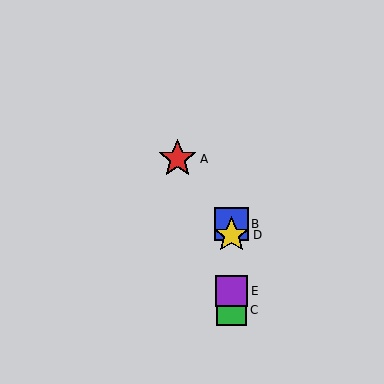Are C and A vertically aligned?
No, C is at x≈232 and A is at x≈177.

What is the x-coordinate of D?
Object D is at x≈232.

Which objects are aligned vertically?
Objects B, C, D, E are aligned vertically.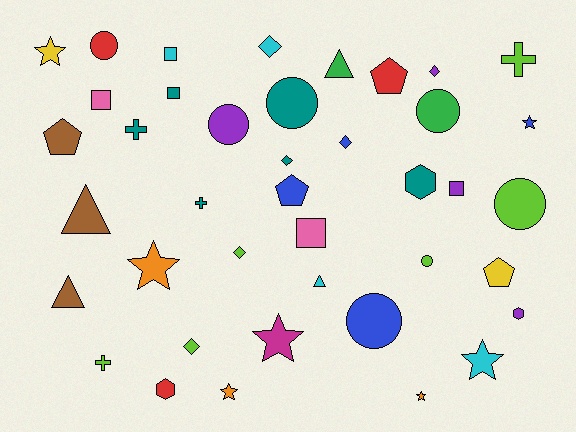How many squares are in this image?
There are 5 squares.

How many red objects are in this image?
There are 3 red objects.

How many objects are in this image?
There are 40 objects.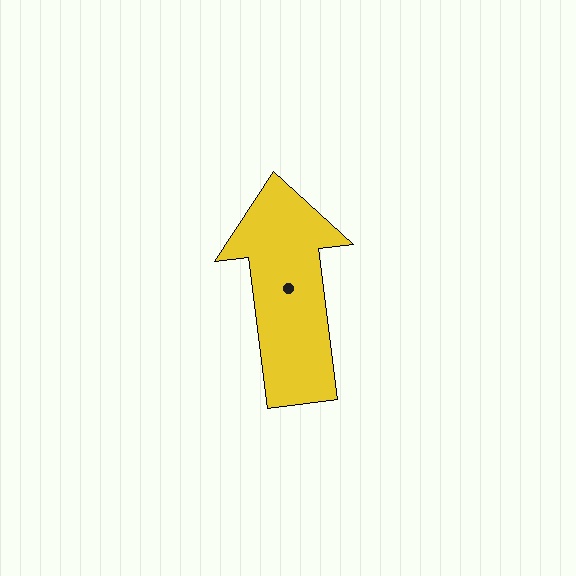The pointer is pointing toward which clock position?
Roughly 12 o'clock.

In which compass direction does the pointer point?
North.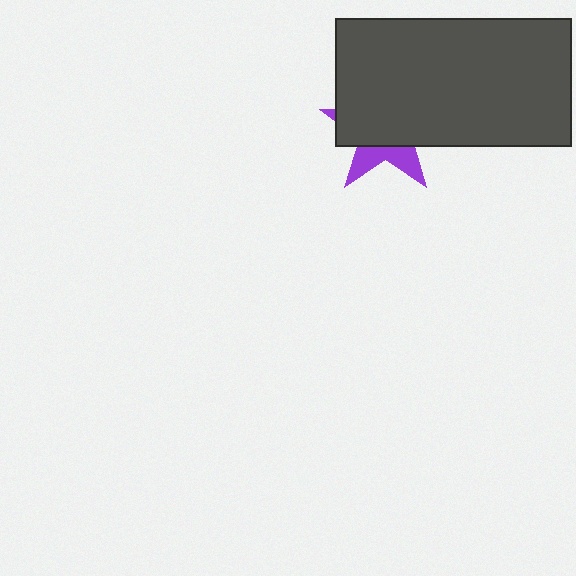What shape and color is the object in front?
The object in front is a dark gray rectangle.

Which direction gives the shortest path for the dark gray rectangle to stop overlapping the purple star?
Moving up gives the shortest separation.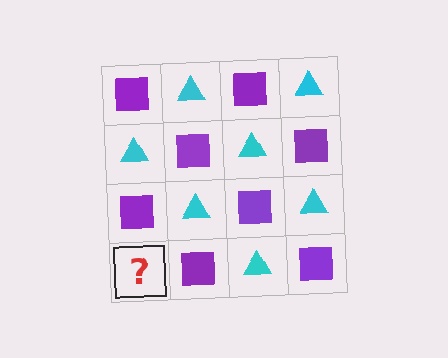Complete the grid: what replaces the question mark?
The question mark should be replaced with a cyan triangle.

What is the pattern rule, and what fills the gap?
The rule is that it alternates purple square and cyan triangle in a checkerboard pattern. The gap should be filled with a cyan triangle.